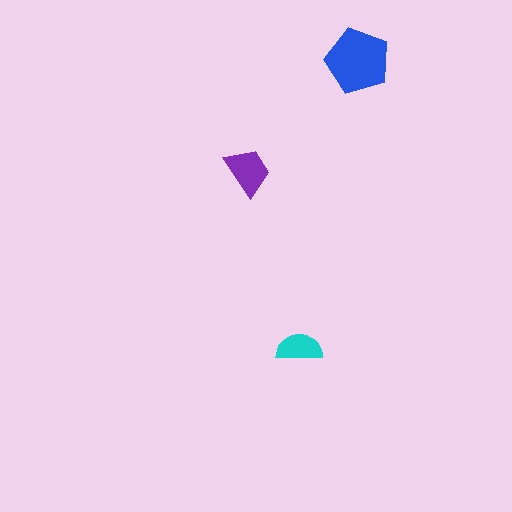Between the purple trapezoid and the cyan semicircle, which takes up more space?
The purple trapezoid.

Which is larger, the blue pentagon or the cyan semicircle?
The blue pentagon.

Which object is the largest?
The blue pentagon.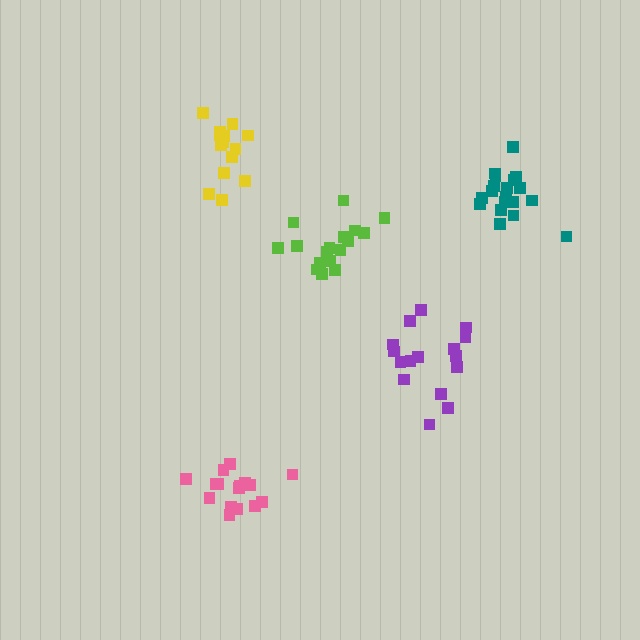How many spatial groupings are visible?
There are 5 spatial groupings.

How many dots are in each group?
Group 1: 17 dots, Group 2: 19 dots, Group 3: 14 dots, Group 4: 16 dots, Group 5: 16 dots (82 total).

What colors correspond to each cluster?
The clusters are colored: lime, teal, yellow, purple, pink.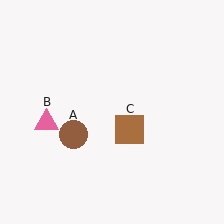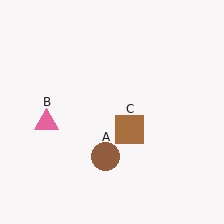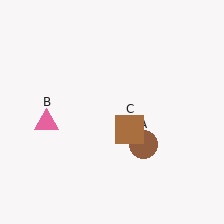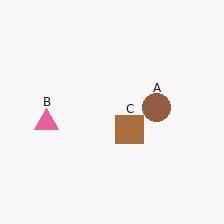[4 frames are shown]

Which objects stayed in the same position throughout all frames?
Pink triangle (object B) and brown square (object C) remained stationary.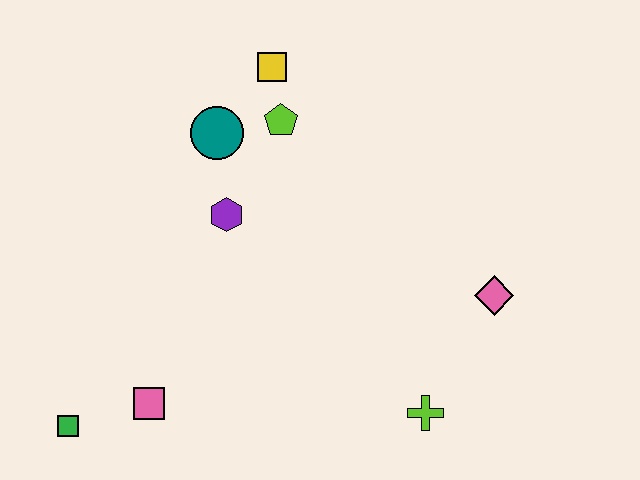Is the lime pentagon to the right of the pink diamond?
No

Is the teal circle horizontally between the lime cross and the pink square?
Yes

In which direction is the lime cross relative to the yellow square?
The lime cross is below the yellow square.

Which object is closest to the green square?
The pink square is closest to the green square.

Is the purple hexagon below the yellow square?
Yes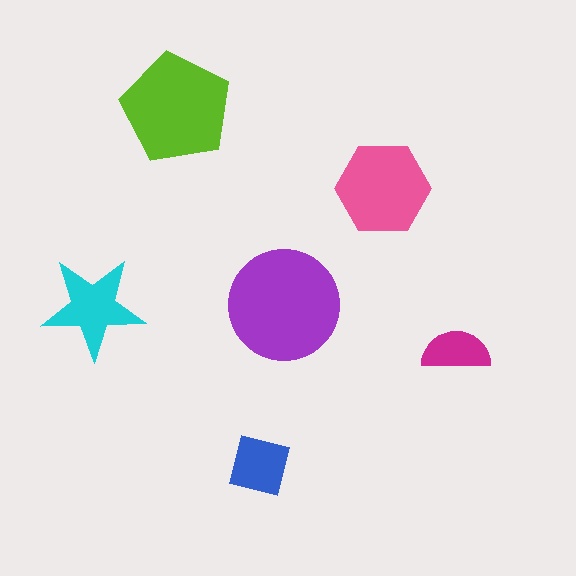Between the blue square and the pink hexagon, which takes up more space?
The pink hexagon.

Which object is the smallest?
The magenta semicircle.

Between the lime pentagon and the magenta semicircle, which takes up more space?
The lime pentagon.